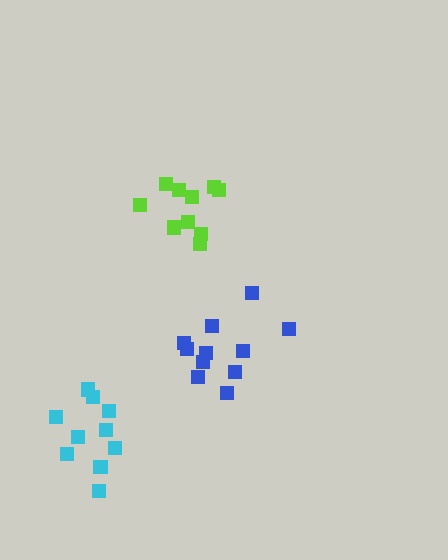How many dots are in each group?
Group 1: 11 dots, Group 2: 10 dots, Group 3: 10 dots (31 total).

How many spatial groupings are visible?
There are 3 spatial groupings.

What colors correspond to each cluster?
The clusters are colored: blue, lime, cyan.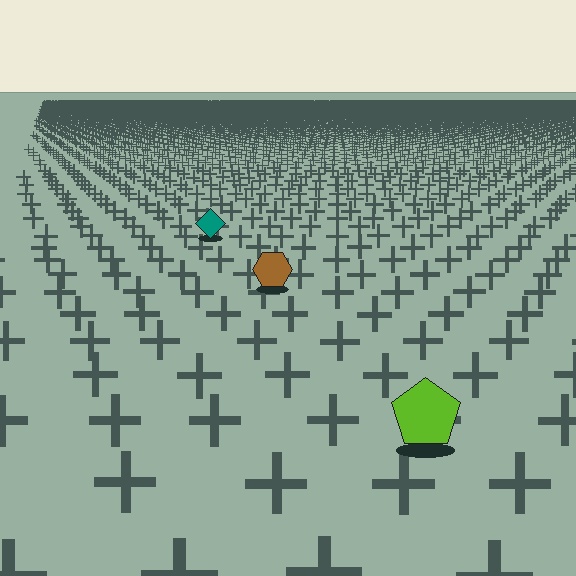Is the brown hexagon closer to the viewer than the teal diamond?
Yes. The brown hexagon is closer — you can tell from the texture gradient: the ground texture is coarser near it.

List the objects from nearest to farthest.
From nearest to farthest: the lime pentagon, the brown hexagon, the teal diamond.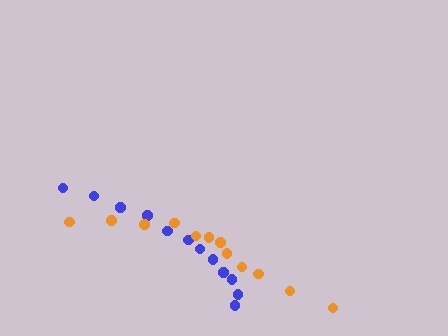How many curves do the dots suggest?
There are 2 distinct paths.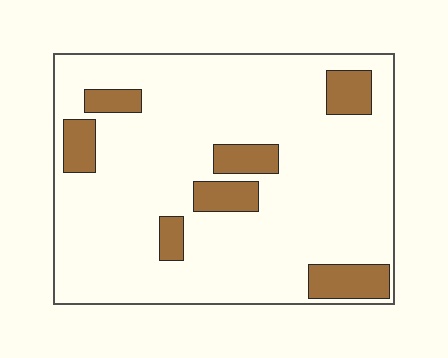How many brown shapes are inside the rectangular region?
7.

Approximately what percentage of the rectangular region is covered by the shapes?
Approximately 15%.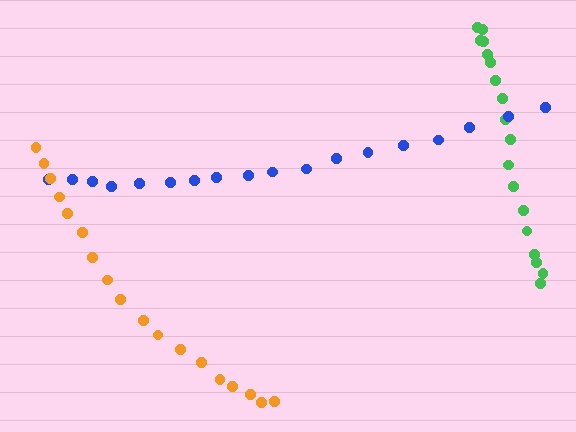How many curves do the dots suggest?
There are 3 distinct paths.